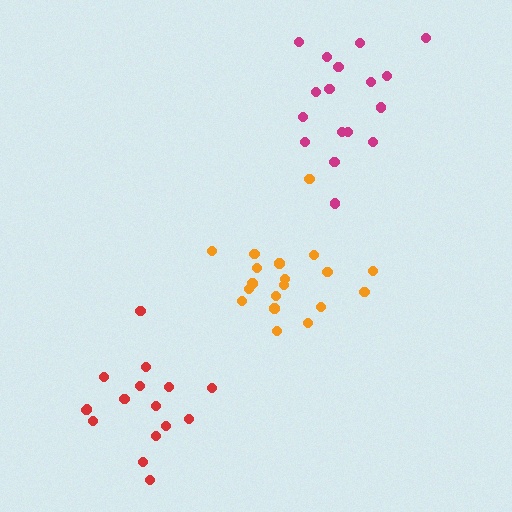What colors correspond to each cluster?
The clusters are colored: red, orange, magenta.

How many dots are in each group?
Group 1: 16 dots, Group 2: 19 dots, Group 3: 17 dots (52 total).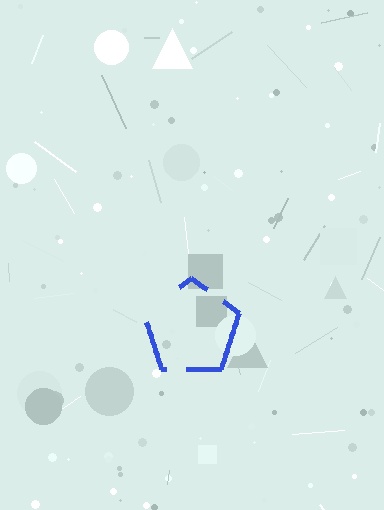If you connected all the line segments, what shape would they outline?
They would outline a pentagon.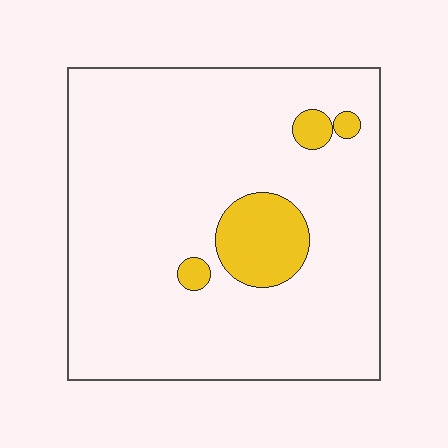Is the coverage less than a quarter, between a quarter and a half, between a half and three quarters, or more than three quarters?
Less than a quarter.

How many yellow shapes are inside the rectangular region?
4.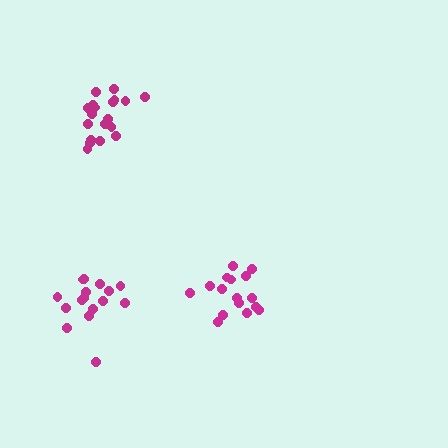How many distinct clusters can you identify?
There are 3 distinct clusters.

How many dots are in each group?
Group 1: 16 dots, Group 2: 19 dots, Group 3: 17 dots (52 total).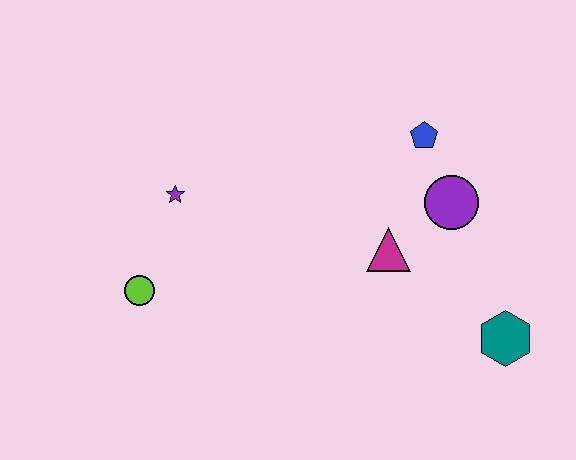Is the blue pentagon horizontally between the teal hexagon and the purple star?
Yes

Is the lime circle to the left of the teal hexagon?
Yes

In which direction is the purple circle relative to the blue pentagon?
The purple circle is below the blue pentagon.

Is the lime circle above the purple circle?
No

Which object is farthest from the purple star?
The teal hexagon is farthest from the purple star.